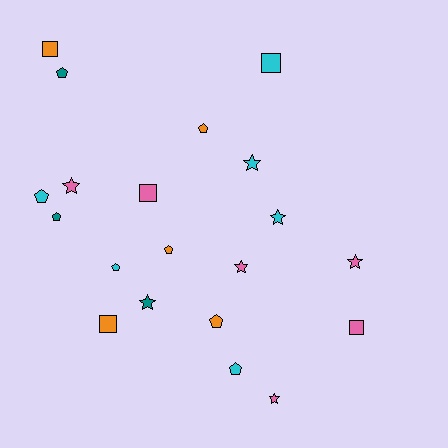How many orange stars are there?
There are no orange stars.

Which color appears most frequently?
Cyan, with 6 objects.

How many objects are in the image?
There are 20 objects.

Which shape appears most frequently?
Pentagon, with 8 objects.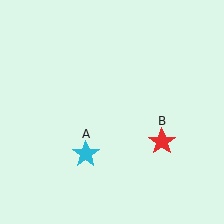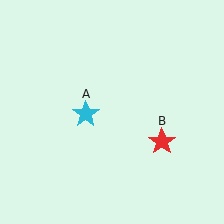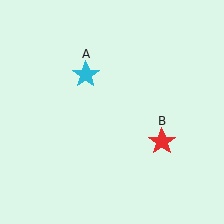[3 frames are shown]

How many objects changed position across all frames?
1 object changed position: cyan star (object A).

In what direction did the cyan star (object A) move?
The cyan star (object A) moved up.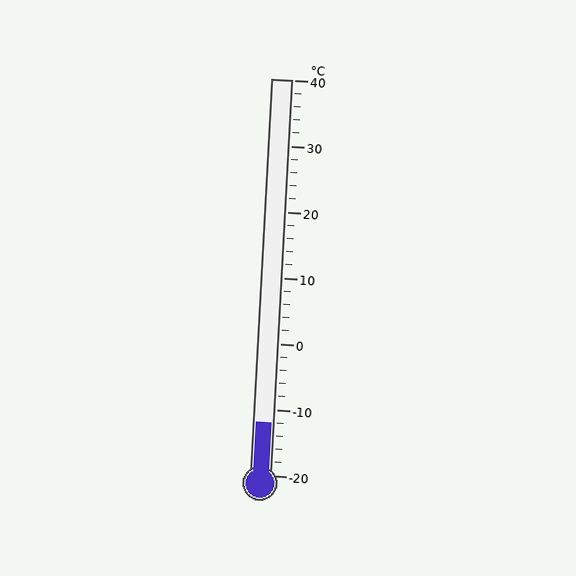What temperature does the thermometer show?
The thermometer shows approximately -12°C.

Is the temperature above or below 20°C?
The temperature is below 20°C.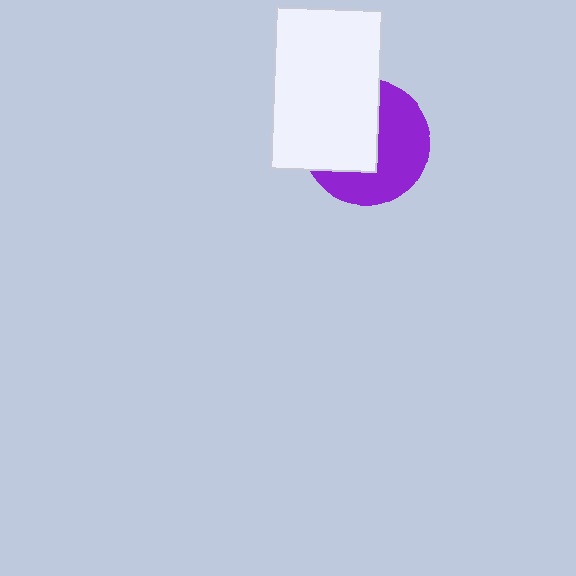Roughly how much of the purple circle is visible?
About half of it is visible (roughly 52%).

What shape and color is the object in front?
The object in front is a white rectangle.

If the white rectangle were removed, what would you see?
You would see the complete purple circle.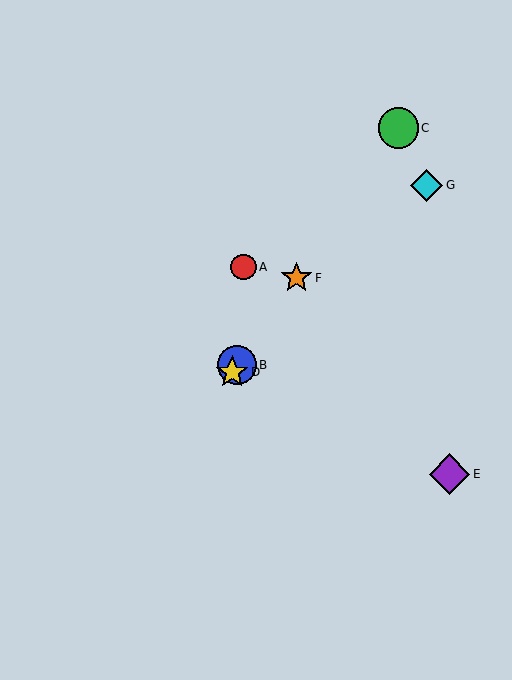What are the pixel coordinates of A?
Object A is at (244, 267).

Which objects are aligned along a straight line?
Objects B, C, D, F are aligned along a straight line.